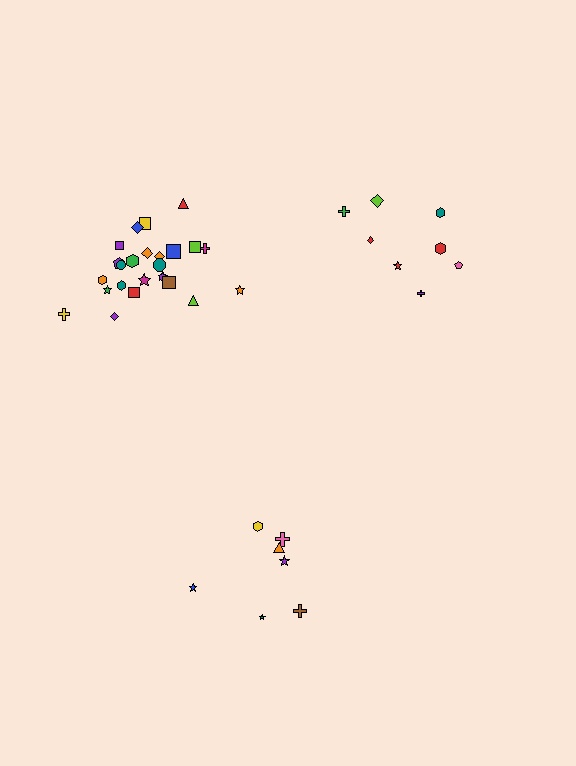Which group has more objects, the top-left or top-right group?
The top-left group.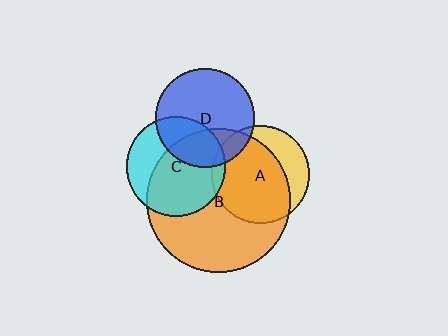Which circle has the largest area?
Circle B (orange).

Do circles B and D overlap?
Yes.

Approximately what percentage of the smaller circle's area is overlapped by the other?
Approximately 30%.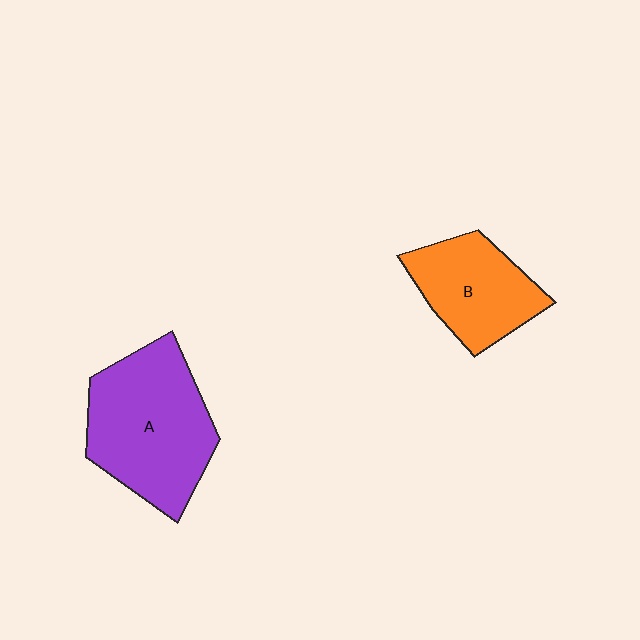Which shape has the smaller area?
Shape B (orange).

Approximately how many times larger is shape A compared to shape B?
Approximately 1.5 times.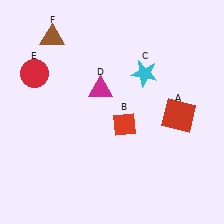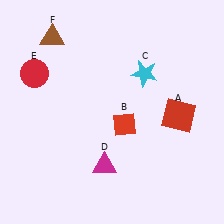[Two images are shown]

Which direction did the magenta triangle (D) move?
The magenta triangle (D) moved down.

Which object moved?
The magenta triangle (D) moved down.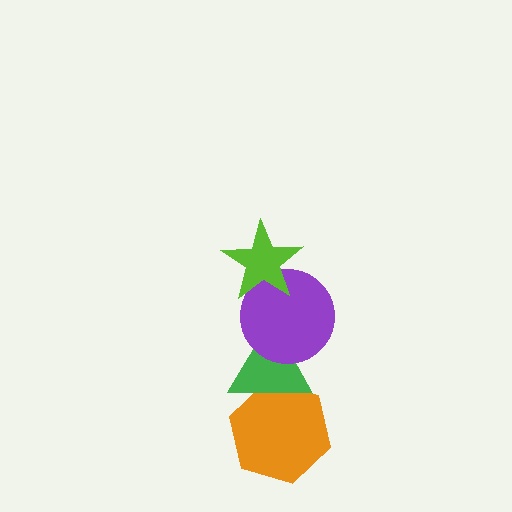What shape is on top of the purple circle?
The lime star is on top of the purple circle.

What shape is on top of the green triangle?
The purple circle is on top of the green triangle.